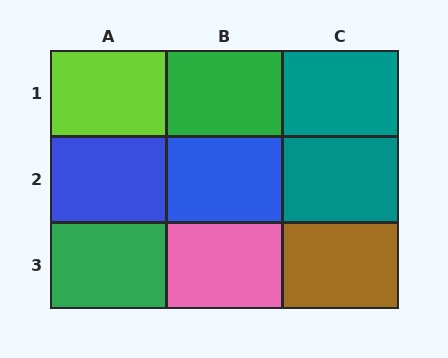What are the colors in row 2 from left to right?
Blue, blue, teal.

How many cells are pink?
1 cell is pink.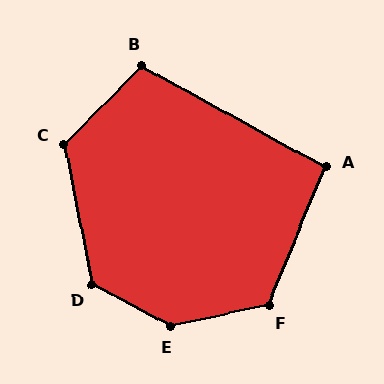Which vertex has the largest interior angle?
E, at approximately 139 degrees.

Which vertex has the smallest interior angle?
A, at approximately 96 degrees.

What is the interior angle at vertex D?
Approximately 129 degrees (obtuse).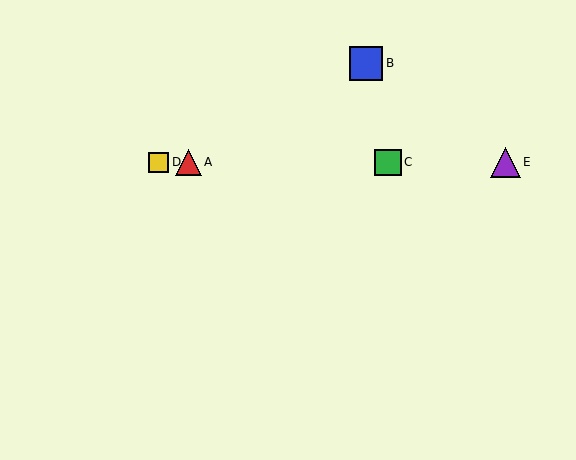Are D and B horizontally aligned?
No, D is at y≈162 and B is at y≈63.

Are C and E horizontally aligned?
Yes, both are at y≈162.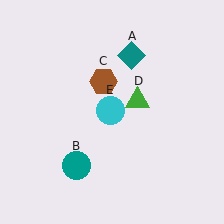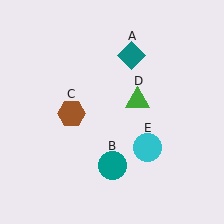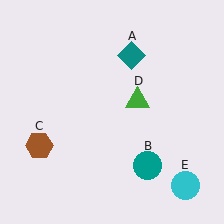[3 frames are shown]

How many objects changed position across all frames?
3 objects changed position: teal circle (object B), brown hexagon (object C), cyan circle (object E).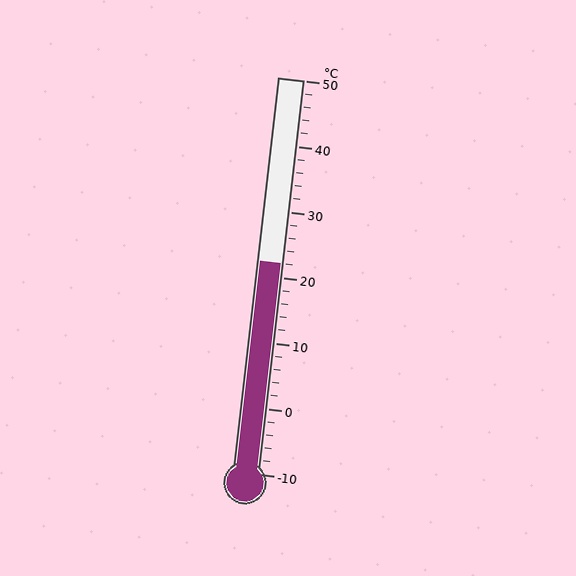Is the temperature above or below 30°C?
The temperature is below 30°C.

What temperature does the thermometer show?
The thermometer shows approximately 22°C.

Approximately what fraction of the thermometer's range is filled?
The thermometer is filled to approximately 55% of its range.